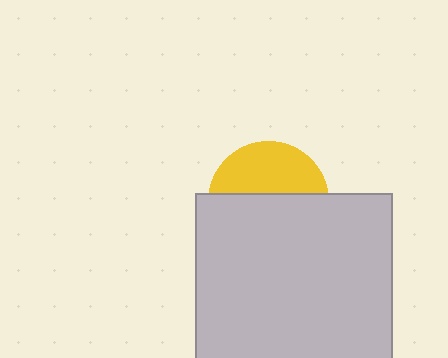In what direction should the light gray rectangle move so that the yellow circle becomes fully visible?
The light gray rectangle should move down. That is the shortest direction to clear the overlap and leave the yellow circle fully visible.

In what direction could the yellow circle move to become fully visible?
The yellow circle could move up. That would shift it out from behind the light gray rectangle entirely.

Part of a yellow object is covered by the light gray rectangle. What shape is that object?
It is a circle.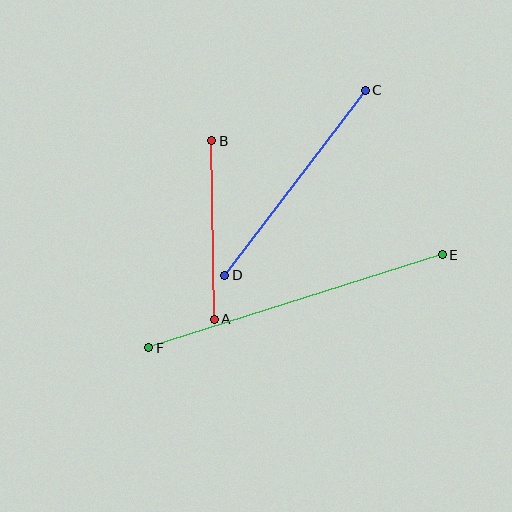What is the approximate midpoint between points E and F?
The midpoint is at approximately (295, 301) pixels.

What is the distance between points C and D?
The distance is approximately 232 pixels.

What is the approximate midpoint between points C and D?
The midpoint is at approximately (295, 183) pixels.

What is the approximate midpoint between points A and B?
The midpoint is at approximately (213, 230) pixels.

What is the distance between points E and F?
The distance is approximately 308 pixels.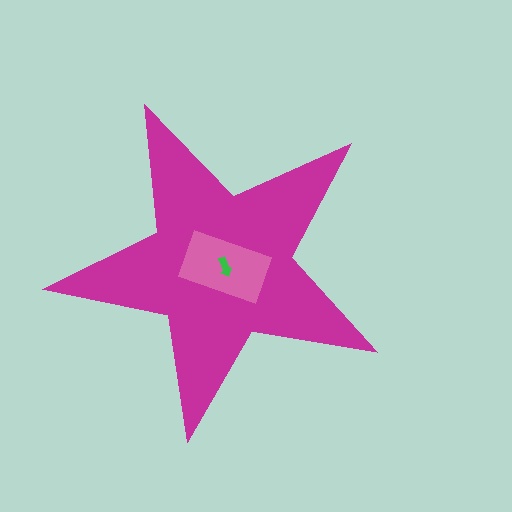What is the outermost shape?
The magenta star.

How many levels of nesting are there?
3.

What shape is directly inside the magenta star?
The pink rectangle.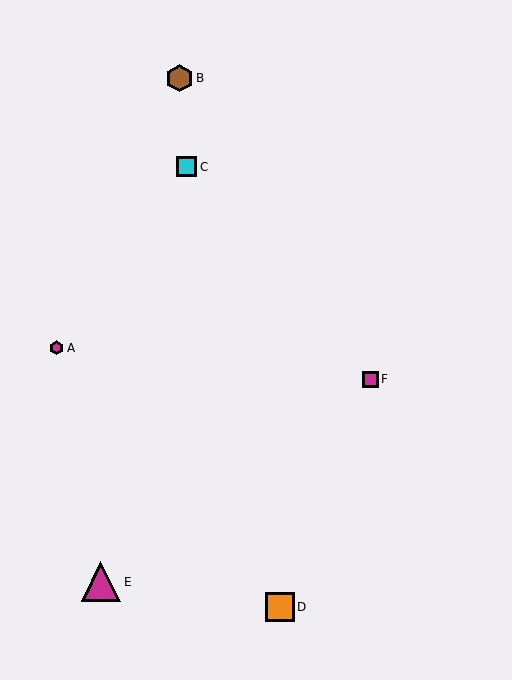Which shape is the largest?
The magenta triangle (labeled E) is the largest.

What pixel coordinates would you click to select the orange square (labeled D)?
Click at (280, 607) to select the orange square D.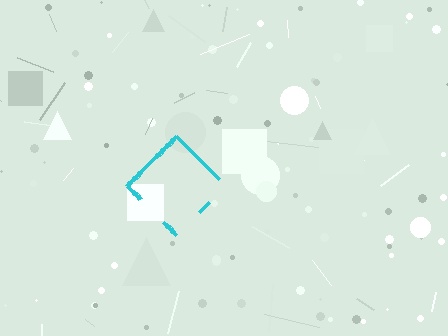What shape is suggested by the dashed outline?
The dashed outline suggests a diamond.